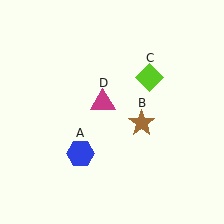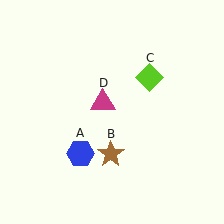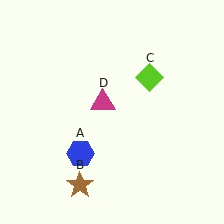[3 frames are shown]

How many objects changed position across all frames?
1 object changed position: brown star (object B).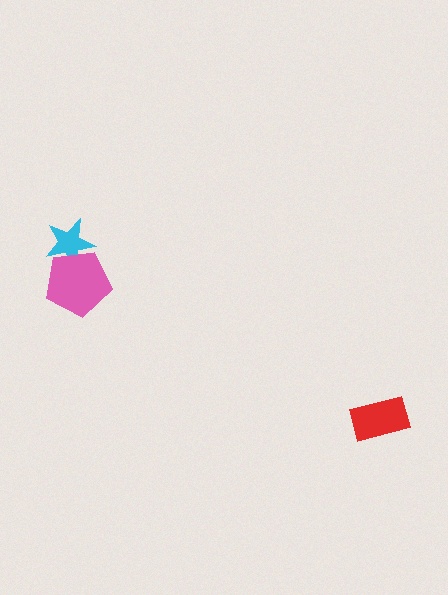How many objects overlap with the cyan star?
1 object overlaps with the cyan star.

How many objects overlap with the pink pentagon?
1 object overlaps with the pink pentagon.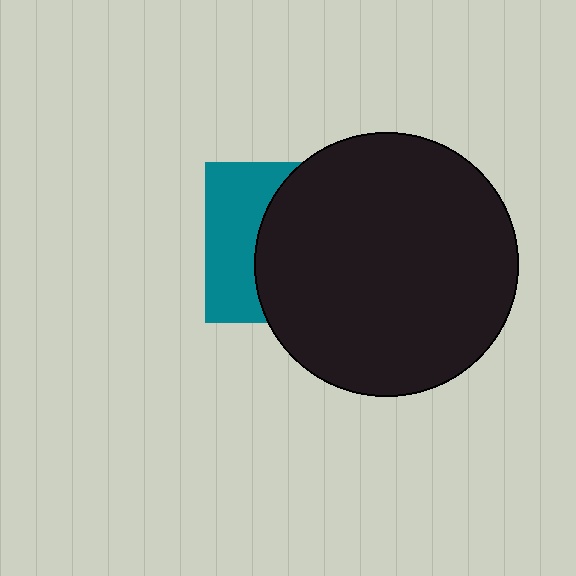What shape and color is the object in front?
The object in front is a black circle.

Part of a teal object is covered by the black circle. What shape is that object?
It is a square.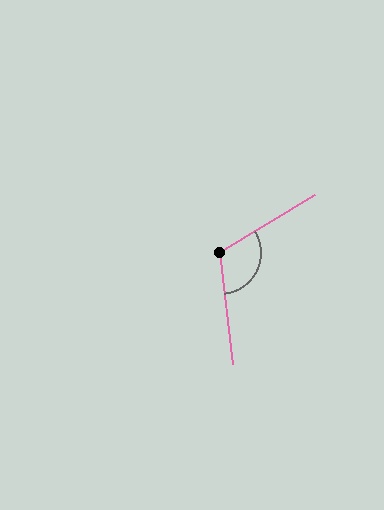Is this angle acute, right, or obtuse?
It is obtuse.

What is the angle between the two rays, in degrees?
Approximately 115 degrees.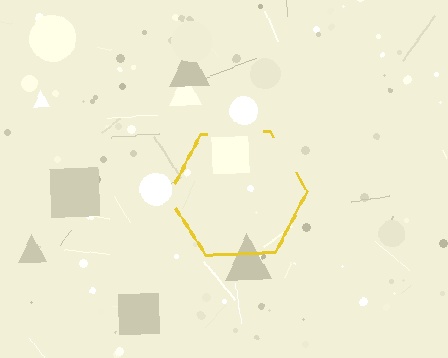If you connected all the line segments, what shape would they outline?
They would outline a hexagon.